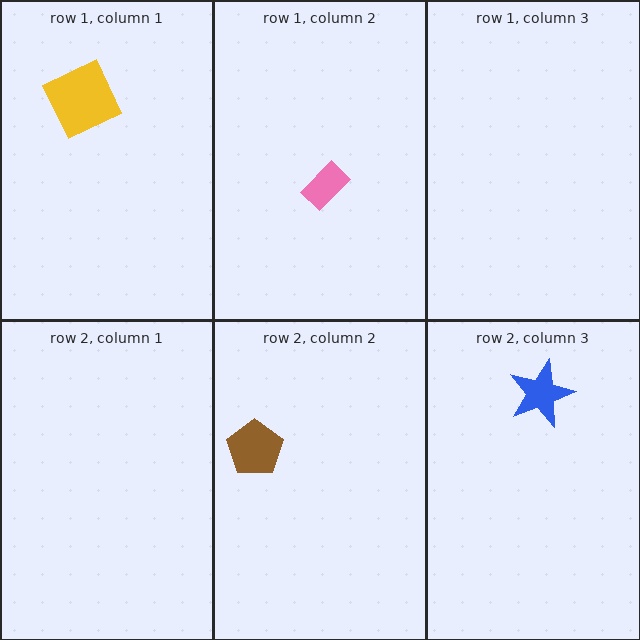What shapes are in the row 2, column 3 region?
The blue star.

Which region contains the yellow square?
The row 1, column 1 region.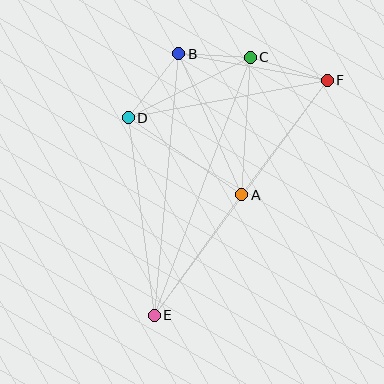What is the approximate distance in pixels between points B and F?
The distance between B and F is approximately 151 pixels.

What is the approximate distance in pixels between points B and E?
The distance between B and E is approximately 263 pixels.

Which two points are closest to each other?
Points B and C are closest to each other.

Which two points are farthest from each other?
Points E and F are farthest from each other.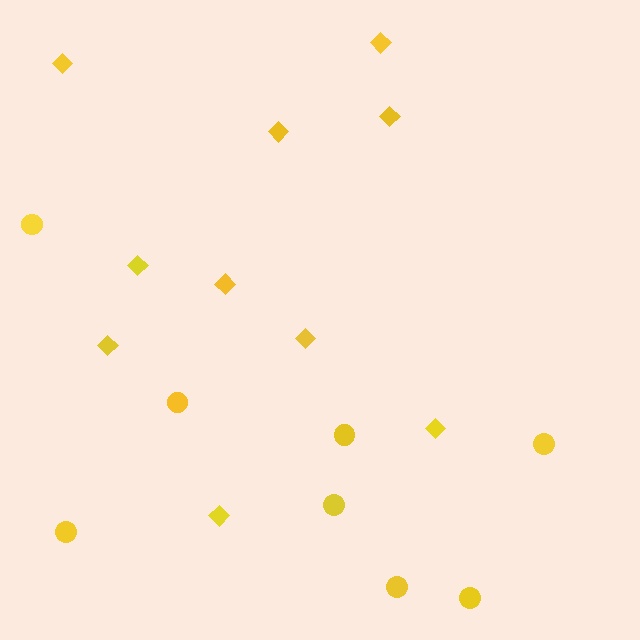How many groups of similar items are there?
There are 2 groups: one group of circles (8) and one group of diamonds (10).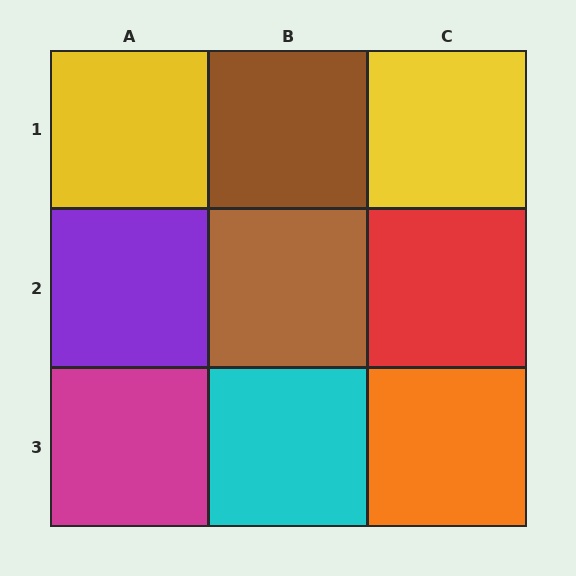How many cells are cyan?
1 cell is cyan.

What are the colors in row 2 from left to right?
Purple, brown, red.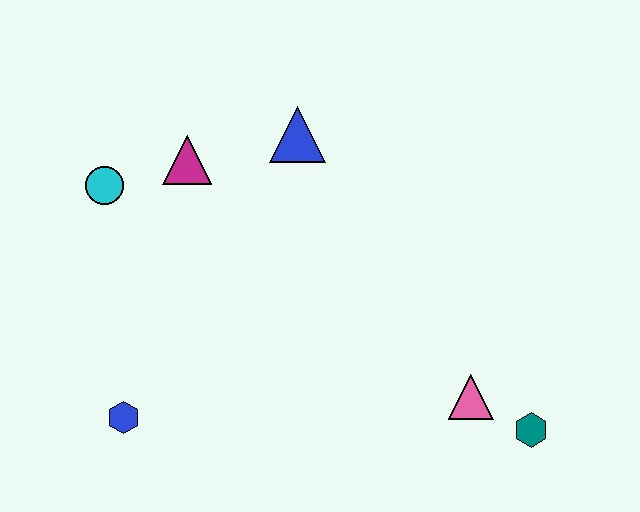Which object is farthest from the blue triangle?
The teal hexagon is farthest from the blue triangle.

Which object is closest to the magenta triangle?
The cyan circle is closest to the magenta triangle.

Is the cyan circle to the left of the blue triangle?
Yes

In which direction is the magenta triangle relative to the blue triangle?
The magenta triangle is to the left of the blue triangle.